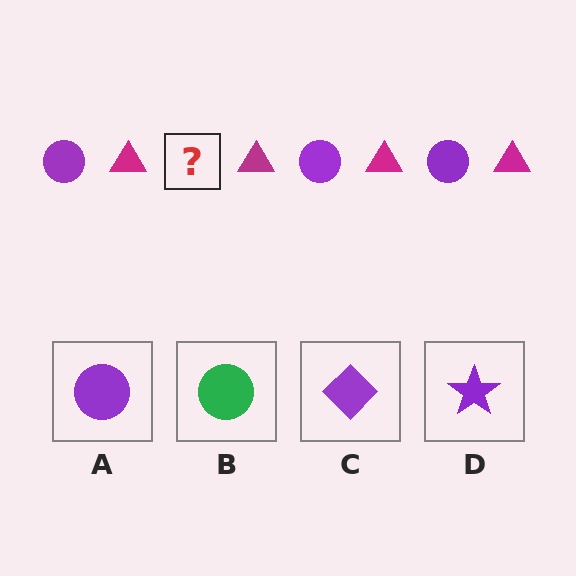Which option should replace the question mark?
Option A.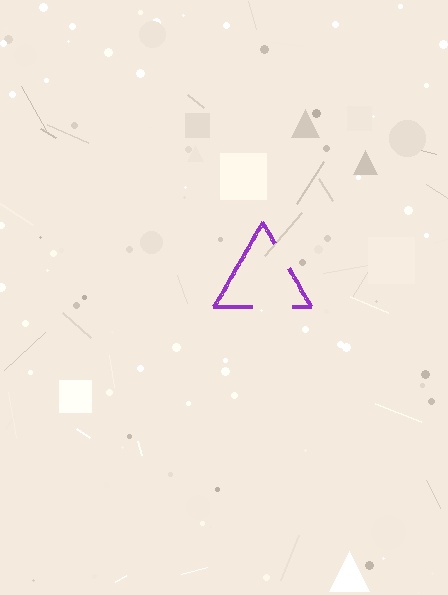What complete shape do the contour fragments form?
The contour fragments form a triangle.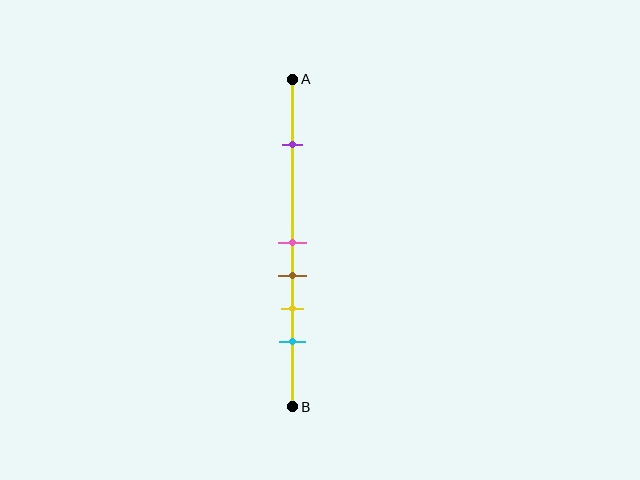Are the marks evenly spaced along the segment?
No, the marks are not evenly spaced.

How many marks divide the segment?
There are 5 marks dividing the segment.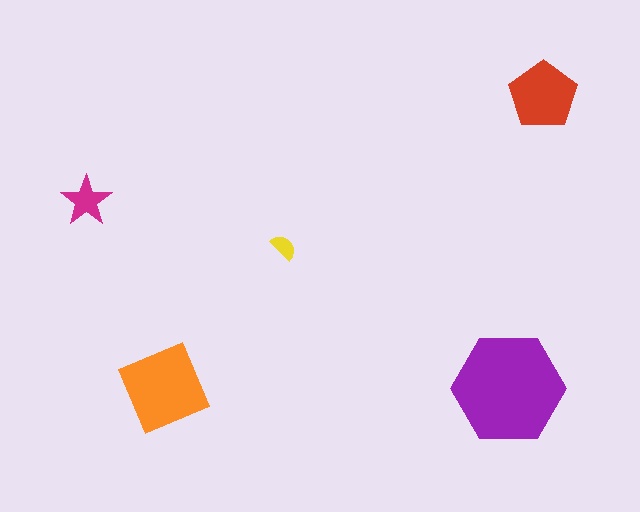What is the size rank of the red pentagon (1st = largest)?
3rd.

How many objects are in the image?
There are 5 objects in the image.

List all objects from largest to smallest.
The purple hexagon, the orange diamond, the red pentagon, the magenta star, the yellow semicircle.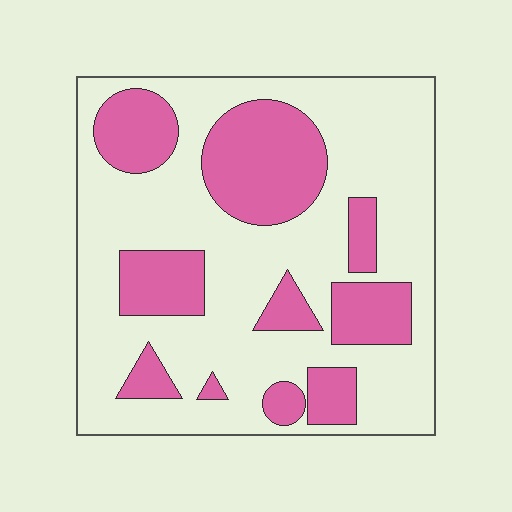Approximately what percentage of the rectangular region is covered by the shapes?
Approximately 30%.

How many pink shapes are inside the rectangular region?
10.